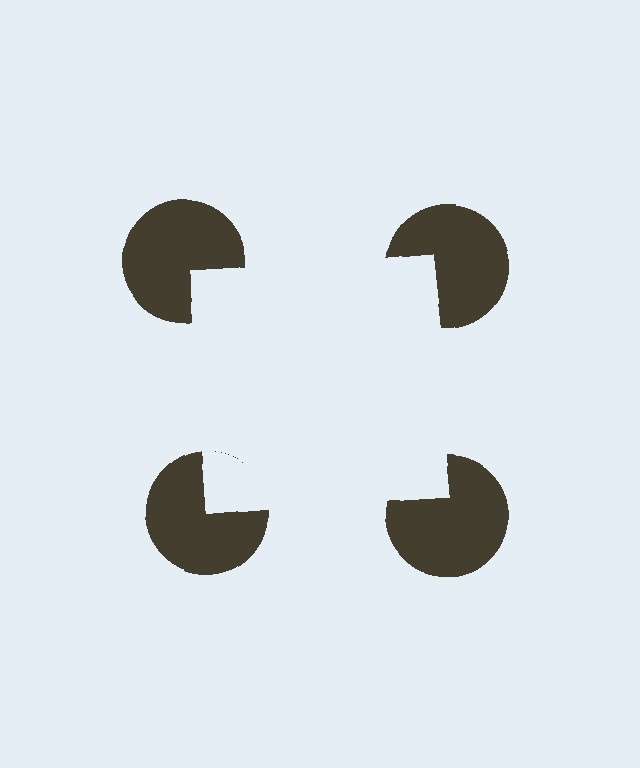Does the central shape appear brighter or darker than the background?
It typically appears slightly brighter than the background, even though no actual brightness change is drawn.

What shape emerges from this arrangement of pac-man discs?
An illusory square — its edges are inferred from the aligned wedge cuts in the pac-man discs, not physically drawn.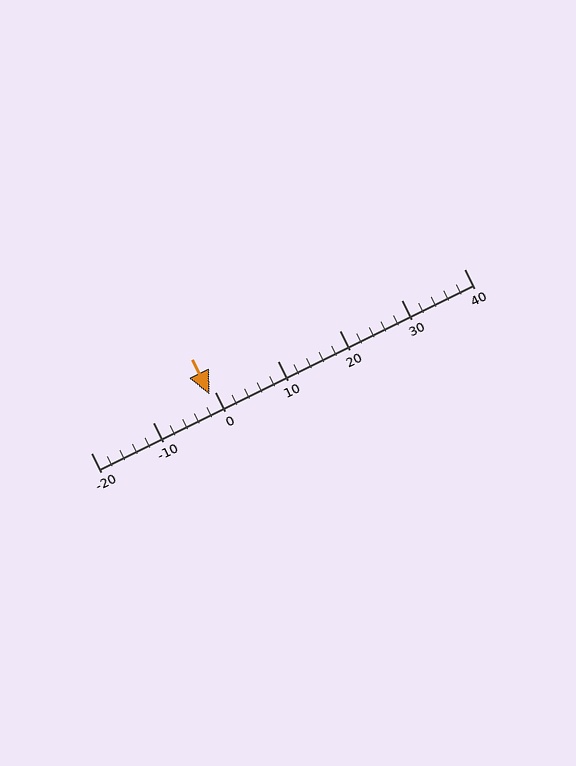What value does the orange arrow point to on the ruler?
The orange arrow points to approximately -1.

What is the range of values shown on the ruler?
The ruler shows values from -20 to 40.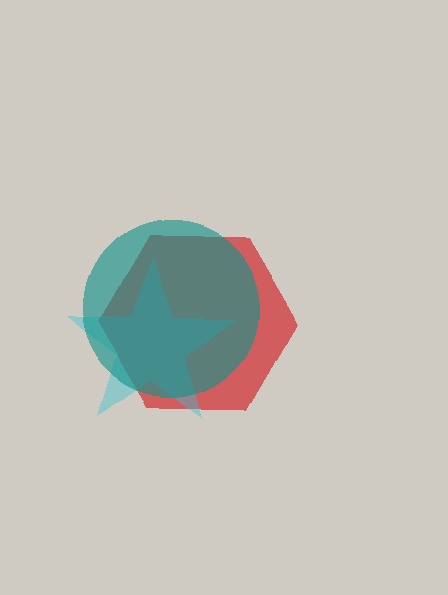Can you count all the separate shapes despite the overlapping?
Yes, there are 3 separate shapes.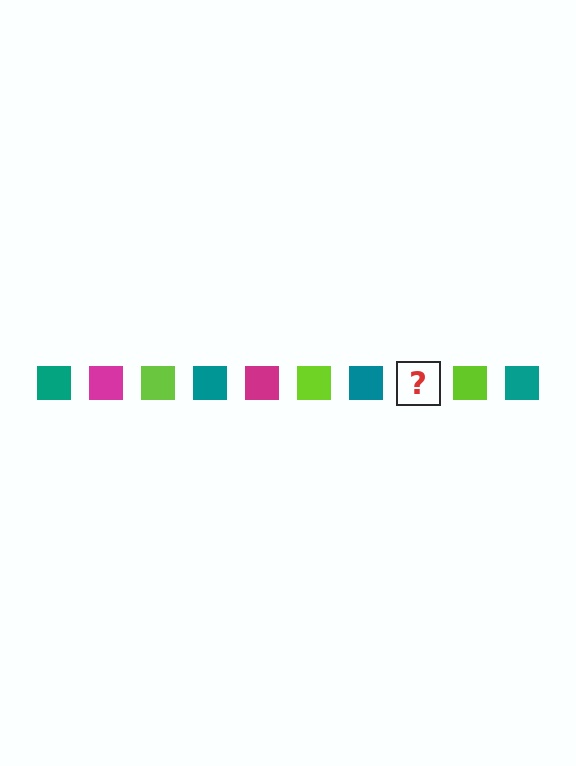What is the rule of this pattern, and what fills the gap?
The rule is that the pattern cycles through teal, magenta, lime squares. The gap should be filled with a magenta square.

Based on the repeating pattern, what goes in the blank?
The blank should be a magenta square.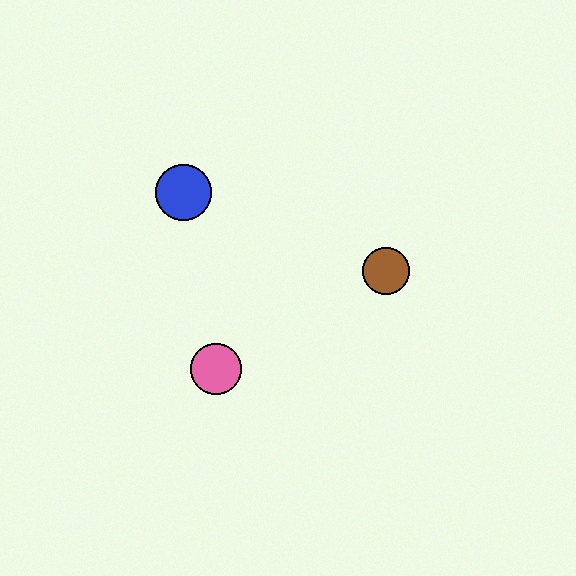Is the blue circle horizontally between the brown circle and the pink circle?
No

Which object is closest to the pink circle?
The blue circle is closest to the pink circle.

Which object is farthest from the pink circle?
The brown circle is farthest from the pink circle.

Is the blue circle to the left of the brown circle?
Yes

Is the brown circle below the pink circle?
No